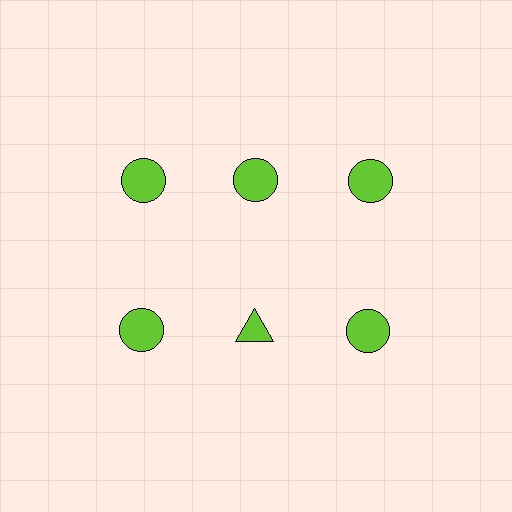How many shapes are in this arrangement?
There are 6 shapes arranged in a grid pattern.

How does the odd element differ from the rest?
It has a different shape: triangle instead of circle.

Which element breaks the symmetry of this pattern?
The lime triangle in the second row, second from left column breaks the symmetry. All other shapes are lime circles.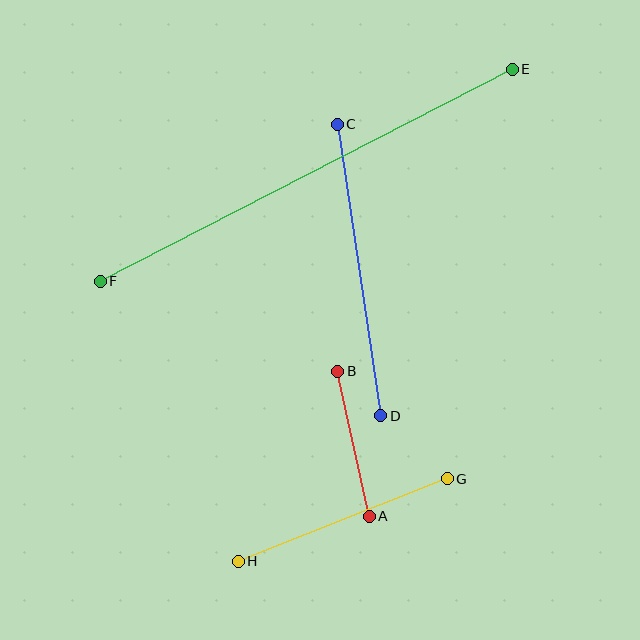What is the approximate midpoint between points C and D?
The midpoint is at approximately (359, 270) pixels.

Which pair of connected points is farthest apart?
Points E and F are farthest apart.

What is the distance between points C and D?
The distance is approximately 295 pixels.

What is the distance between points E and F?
The distance is approximately 464 pixels.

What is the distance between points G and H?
The distance is approximately 225 pixels.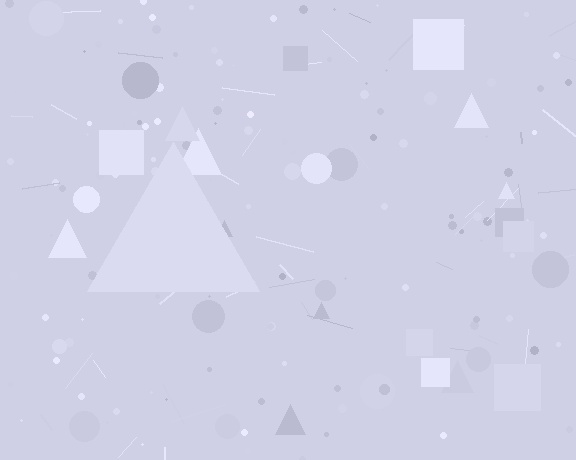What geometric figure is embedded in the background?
A triangle is embedded in the background.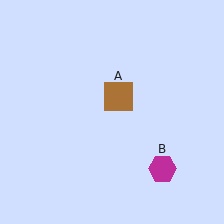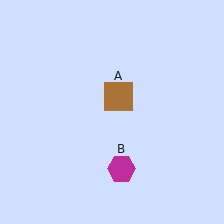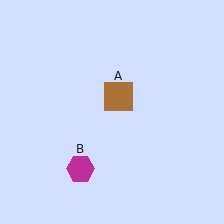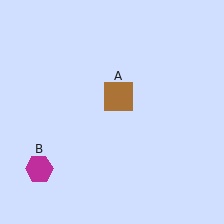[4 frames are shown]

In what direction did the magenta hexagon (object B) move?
The magenta hexagon (object B) moved left.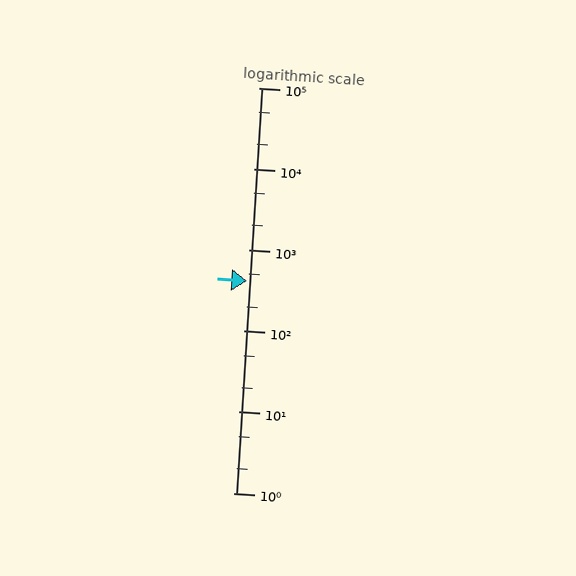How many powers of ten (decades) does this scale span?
The scale spans 5 decades, from 1 to 100000.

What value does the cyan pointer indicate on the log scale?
The pointer indicates approximately 410.